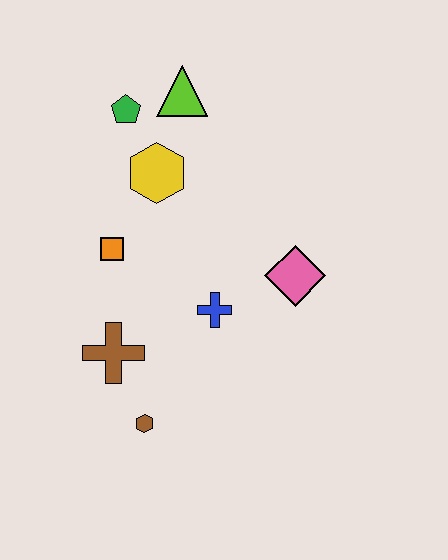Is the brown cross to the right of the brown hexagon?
No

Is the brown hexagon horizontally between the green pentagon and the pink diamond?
Yes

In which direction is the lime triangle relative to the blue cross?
The lime triangle is above the blue cross.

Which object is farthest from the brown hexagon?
The lime triangle is farthest from the brown hexagon.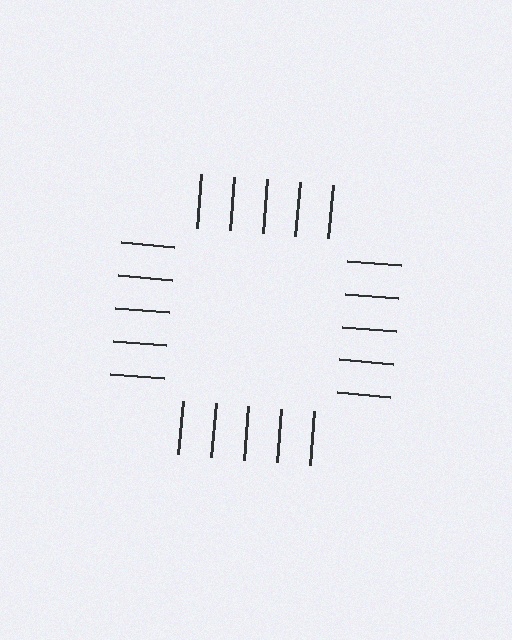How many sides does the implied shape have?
4 sides — the line-ends trace a square.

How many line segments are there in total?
20 — 5 along each of the 4 edges.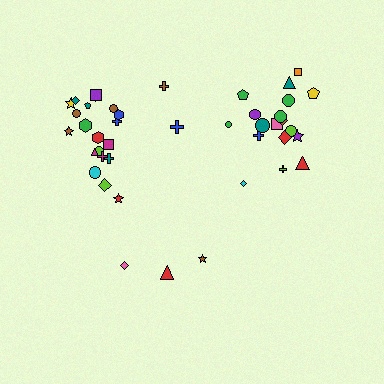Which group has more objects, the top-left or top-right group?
The top-left group.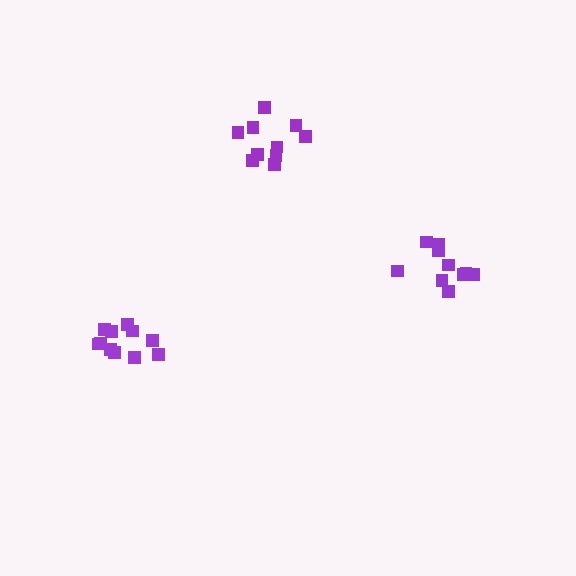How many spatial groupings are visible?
There are 3 spatial groupings.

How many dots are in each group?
Group 1: 10 dots, Group 2: 11 dots, Group 3: 10 dots (31 total).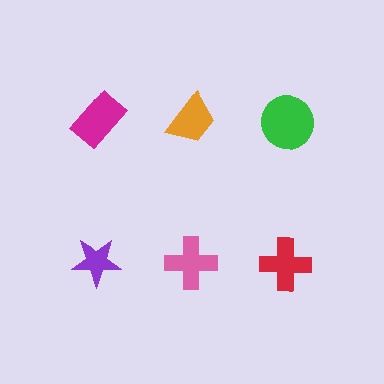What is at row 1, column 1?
A magenta rectangle.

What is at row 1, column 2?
An orange trapezoid.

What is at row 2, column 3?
A red cross.